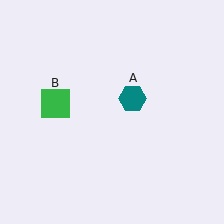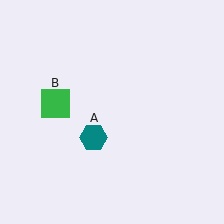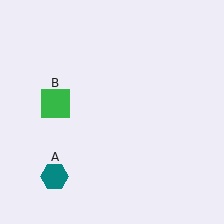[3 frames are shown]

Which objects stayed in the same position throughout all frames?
Green square (object B) remained stationary.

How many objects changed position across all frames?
1 object changed position: teal hexagon (object A).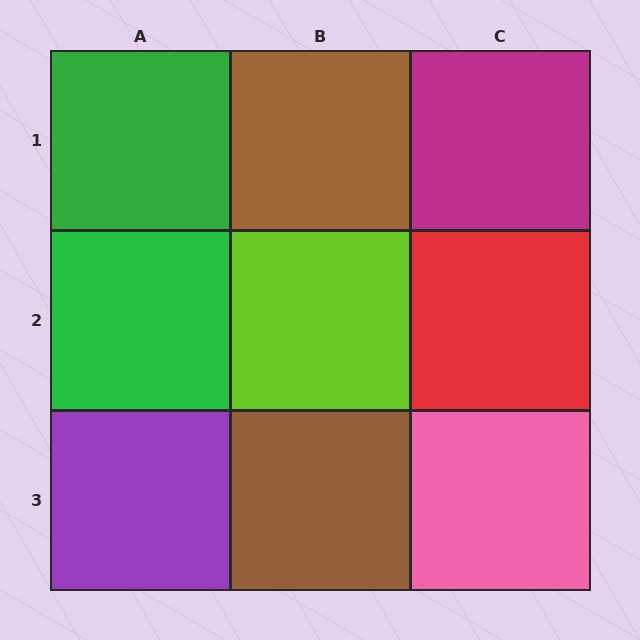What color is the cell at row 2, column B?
Lime.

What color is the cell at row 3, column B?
Brown.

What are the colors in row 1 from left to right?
Green, brown, magenta.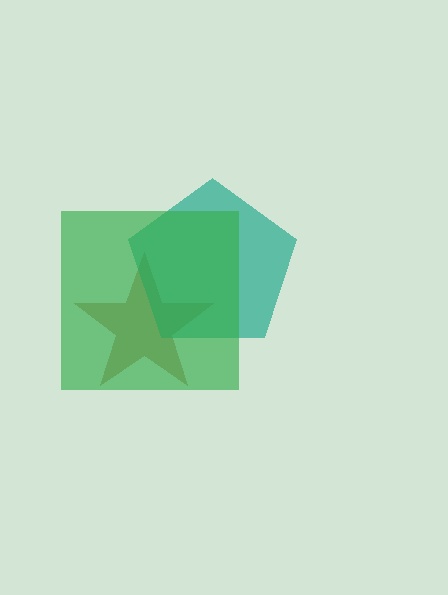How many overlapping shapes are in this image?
There are 3 overlapping shapes in the image.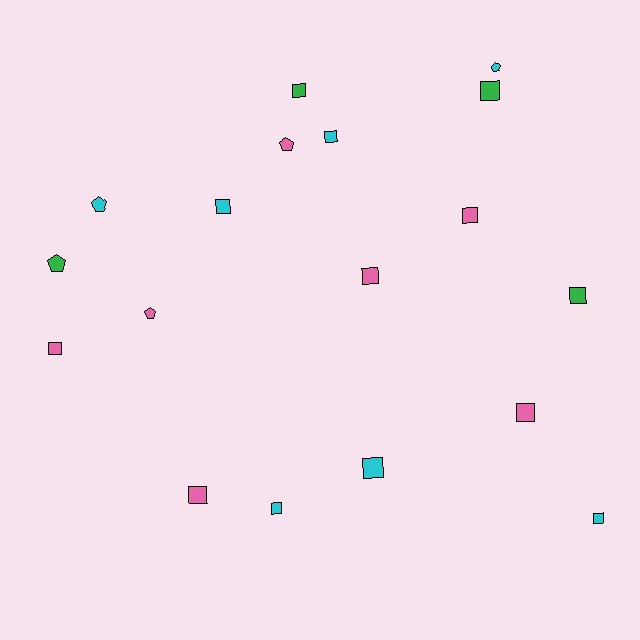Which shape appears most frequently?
Square, with 13 objects.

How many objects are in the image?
There are 18 objects.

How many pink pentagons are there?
There are 2 pink pentagons.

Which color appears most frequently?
Cyan, with 7 objects.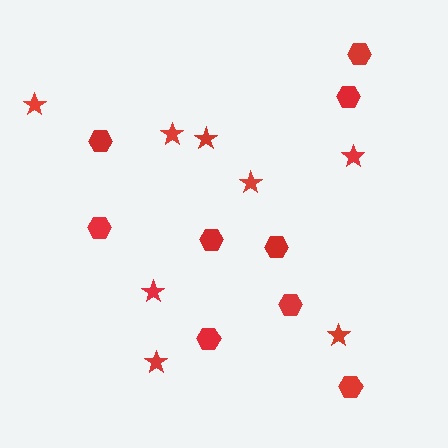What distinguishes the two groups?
There are 2 groups: one group of stars (8) and one group of hexagons (9).